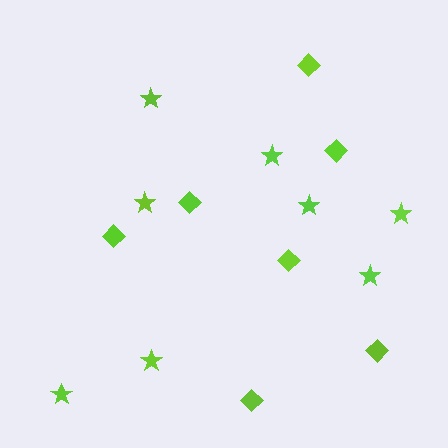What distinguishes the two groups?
There are 2 groups: one group of stars (8) and one group of diamonds (7).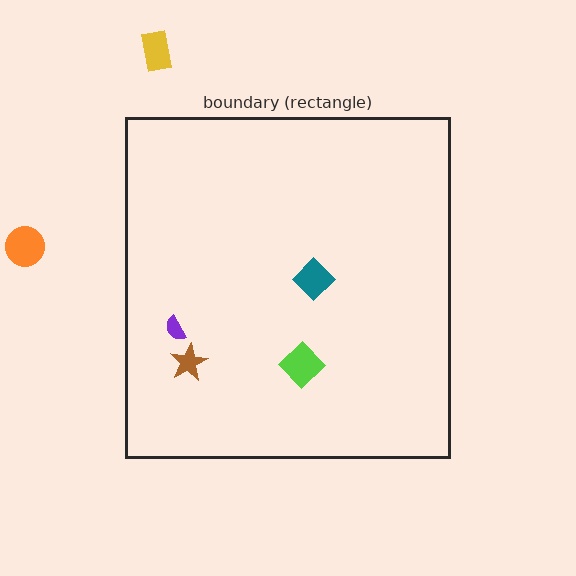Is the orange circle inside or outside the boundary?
Outside.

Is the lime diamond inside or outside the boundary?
Inside.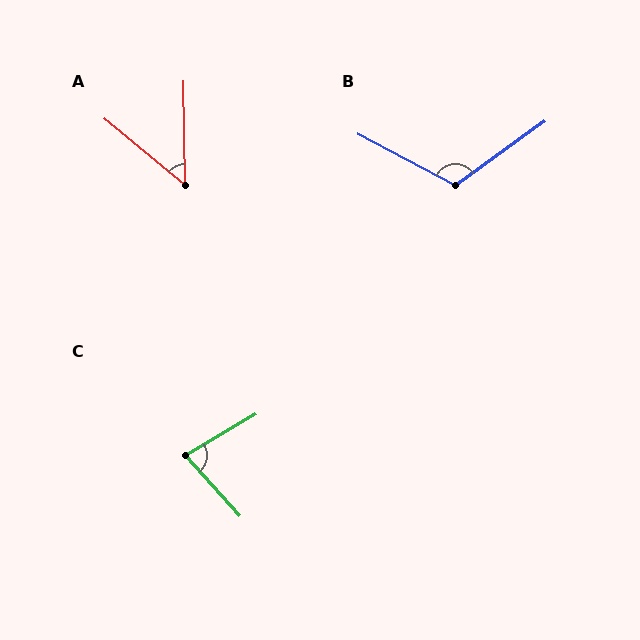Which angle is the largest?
B, at approximately 117 degrees.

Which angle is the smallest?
A, at approximately 50 degrees.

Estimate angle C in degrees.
Approximately 79 degrees.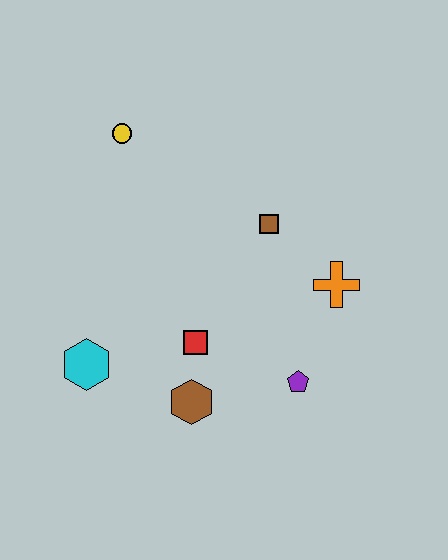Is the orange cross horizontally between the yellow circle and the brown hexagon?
No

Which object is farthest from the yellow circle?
The purple pentagon is farthest from the yellow circle.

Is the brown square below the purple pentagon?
No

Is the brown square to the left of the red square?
No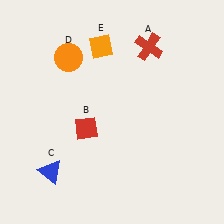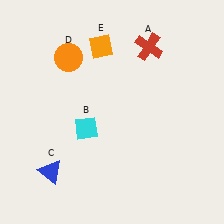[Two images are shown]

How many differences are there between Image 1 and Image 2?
There is 1 difference between the two images.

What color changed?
The diamond (B) changed from red in Image 1 to cyan in Image 2.